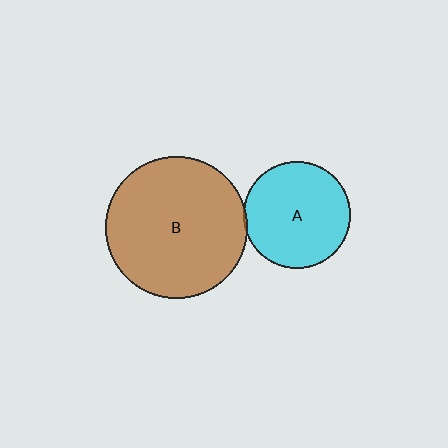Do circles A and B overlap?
Yes.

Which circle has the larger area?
Circle B (brown).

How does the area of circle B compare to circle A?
Approximately 1.8 times.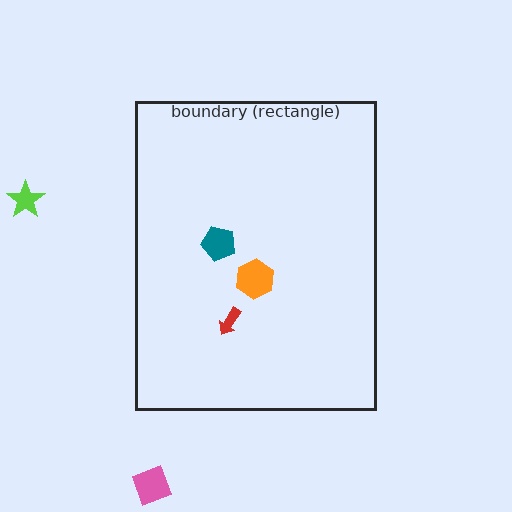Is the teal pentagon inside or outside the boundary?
Inside.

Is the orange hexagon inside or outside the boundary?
Inside.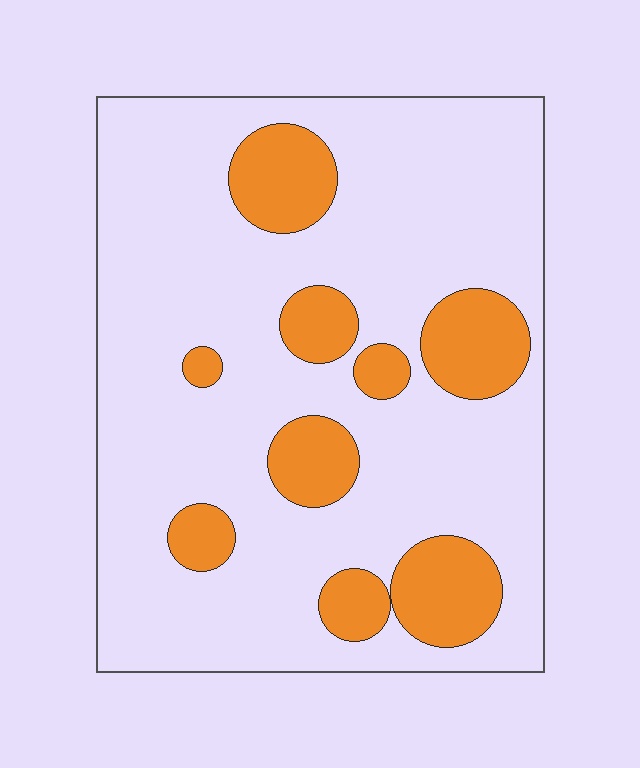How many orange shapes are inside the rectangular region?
9.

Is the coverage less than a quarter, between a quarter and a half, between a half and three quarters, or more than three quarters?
Less than a quarter.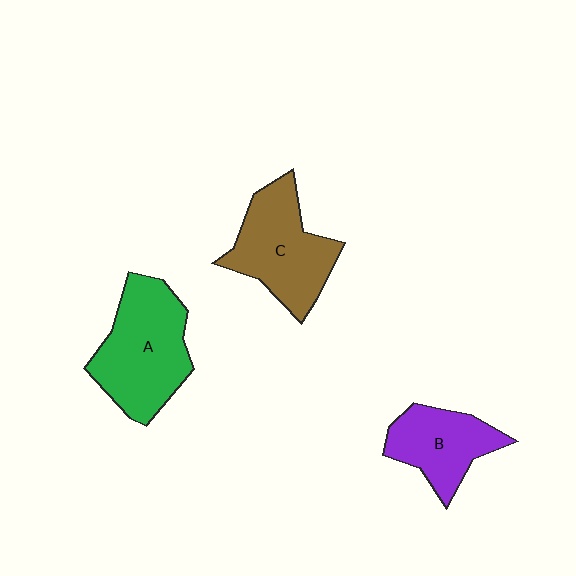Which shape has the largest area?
Shape A (green).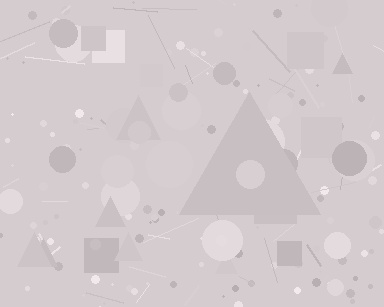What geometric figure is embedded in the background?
A triangle is embedded in the background.